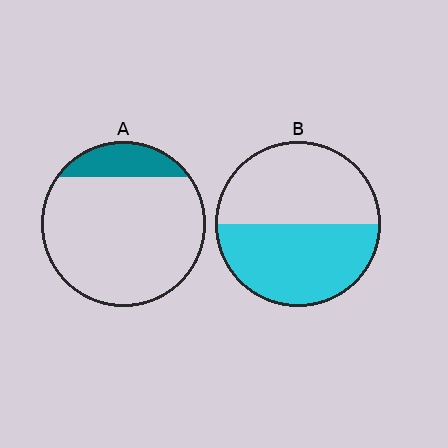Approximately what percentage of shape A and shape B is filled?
A is approximately 15% and B is approximately 50%.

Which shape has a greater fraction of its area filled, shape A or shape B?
Shape B.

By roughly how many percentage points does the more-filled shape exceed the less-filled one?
By roughly 35 percentage points (B over A).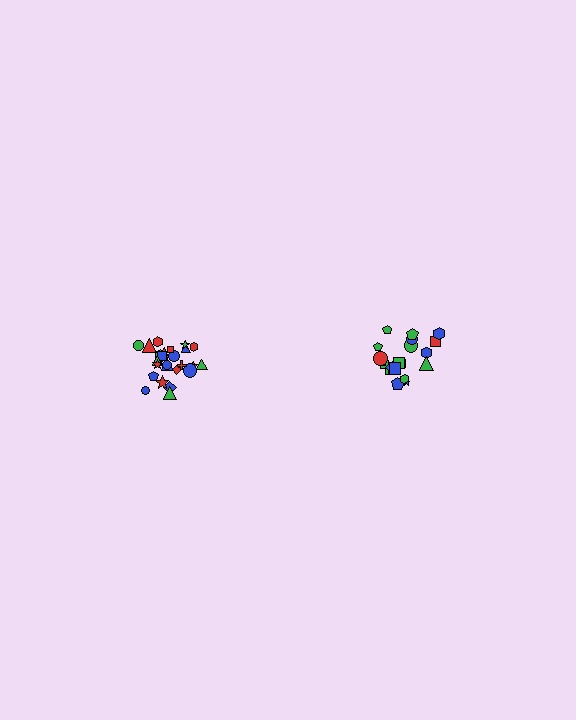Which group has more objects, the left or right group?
The left group.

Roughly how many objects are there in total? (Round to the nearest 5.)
Roughly 45 objects in total.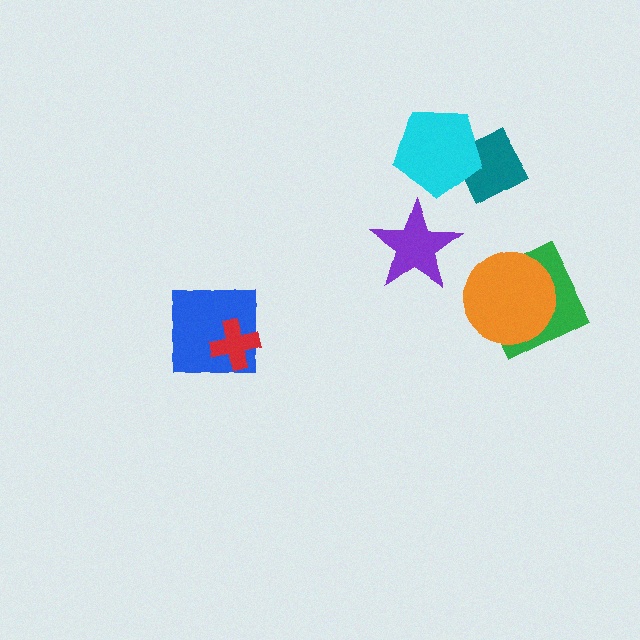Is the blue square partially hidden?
Yes, it is partially covered by another shape.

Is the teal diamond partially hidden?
Yes, it is partially covered by another shape.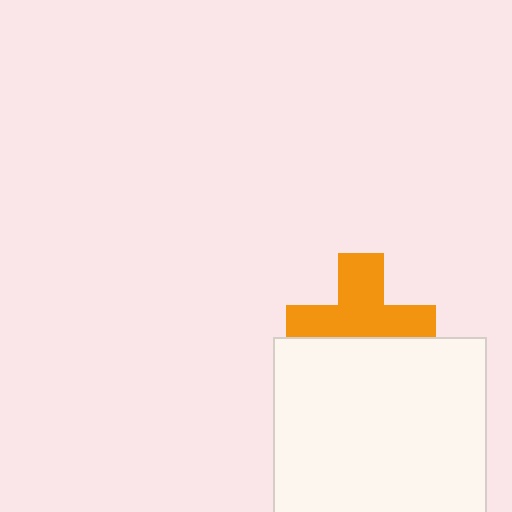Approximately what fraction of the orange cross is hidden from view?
Roughly 38% of the orange cross is hidden behind the white rectangle.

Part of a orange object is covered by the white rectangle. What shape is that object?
It is a cross.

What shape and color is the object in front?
The object in front is a white rectangle.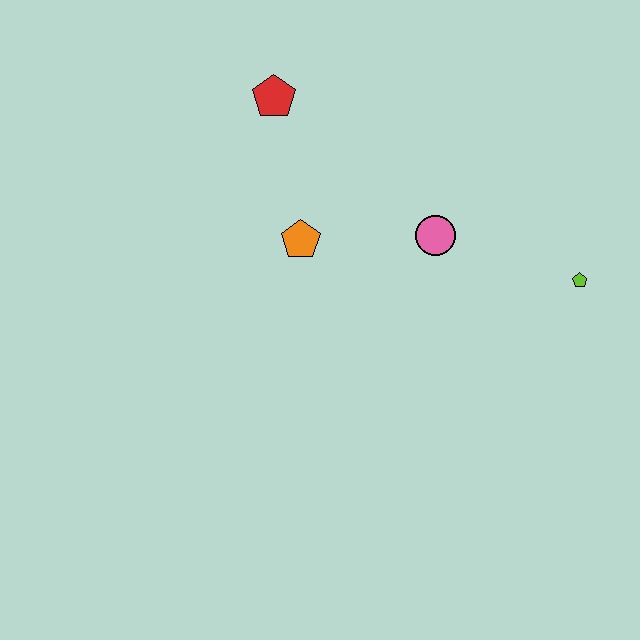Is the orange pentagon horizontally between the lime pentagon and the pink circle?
No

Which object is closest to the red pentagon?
The orange pentagon is closest to the red pentagon.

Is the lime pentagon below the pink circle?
Yes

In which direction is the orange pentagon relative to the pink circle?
The orange pentagon is to the left of the pink circle.